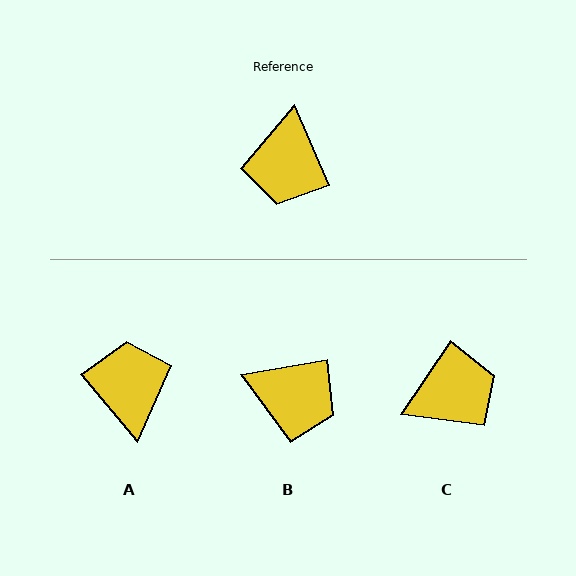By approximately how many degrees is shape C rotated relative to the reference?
Approximately 122 degrees counter-clockwise.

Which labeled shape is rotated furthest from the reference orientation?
A, about 164 degrees away.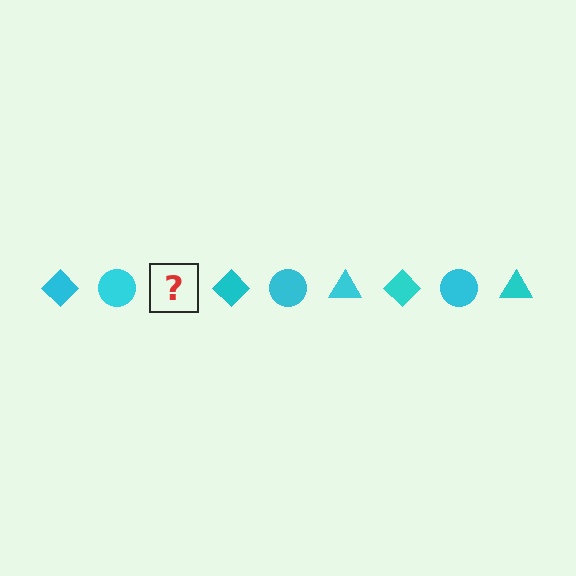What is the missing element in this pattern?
The missing element is a cyan triangle.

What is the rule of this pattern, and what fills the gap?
The rule is that the pattern cycles through diamond, circle, triangle shapes in cyan. The gap should be filled with a cyan triangle.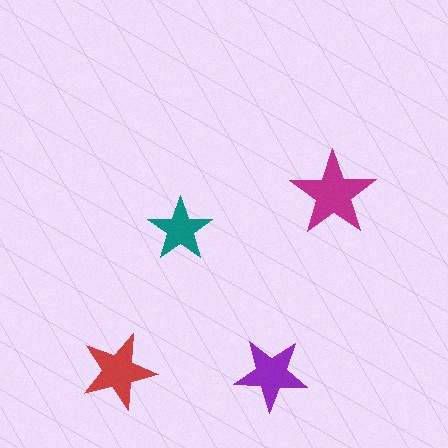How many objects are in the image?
There are 4 objects in the image.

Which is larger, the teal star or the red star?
The red one.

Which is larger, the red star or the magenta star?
The magenta one.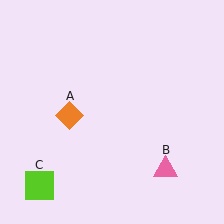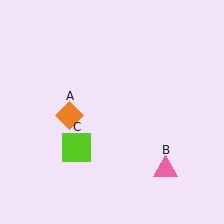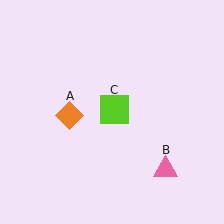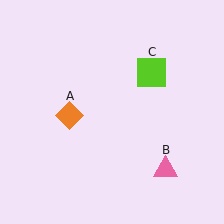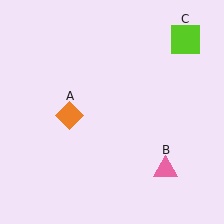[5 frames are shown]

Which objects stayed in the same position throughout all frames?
Orange diamond (object A) and pink triangle (object B) remained stationary.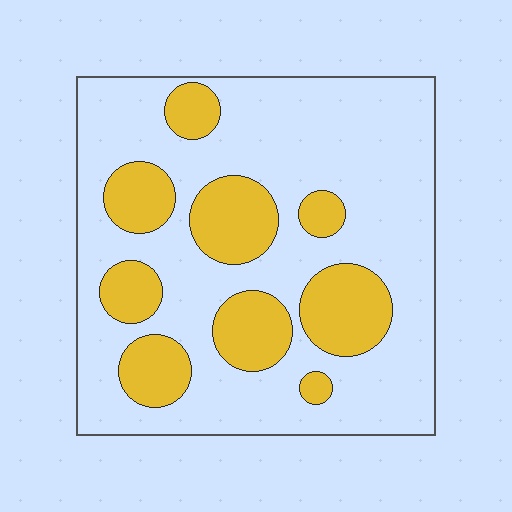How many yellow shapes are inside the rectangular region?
9.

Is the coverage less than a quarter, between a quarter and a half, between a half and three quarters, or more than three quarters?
Between a quarter and a half.